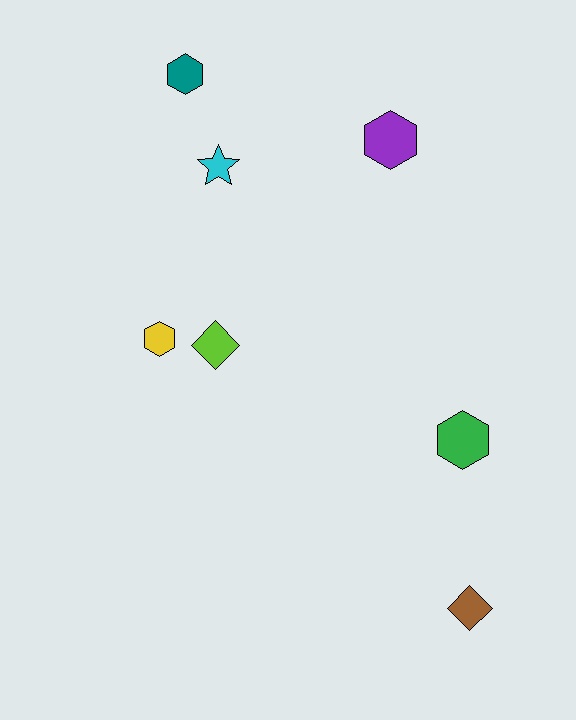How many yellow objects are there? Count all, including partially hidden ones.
There is 1 yellow object.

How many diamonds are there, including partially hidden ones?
There are 2 diamonds.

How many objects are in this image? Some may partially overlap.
There are 7 objects.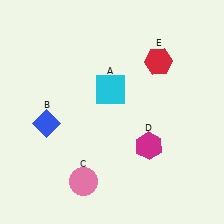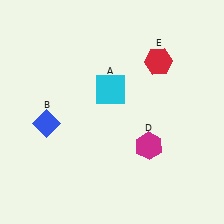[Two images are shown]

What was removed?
The pink circle (C) was removed in Image 2.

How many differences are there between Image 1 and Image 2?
There is 1 difference between the two images.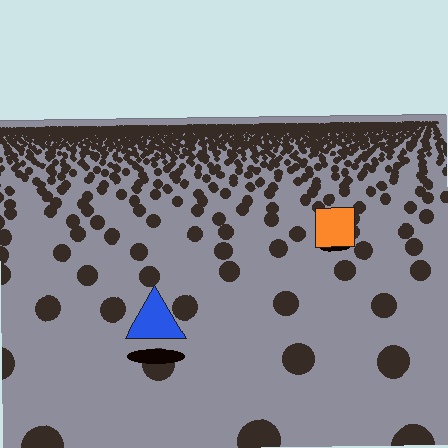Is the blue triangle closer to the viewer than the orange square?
Yes. The blue triangle is closer — you can tell from the texture gradient: the ground texture is coarser near it.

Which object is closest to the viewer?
The blue triangle is closest. The texture marks near it are larger and more spread out.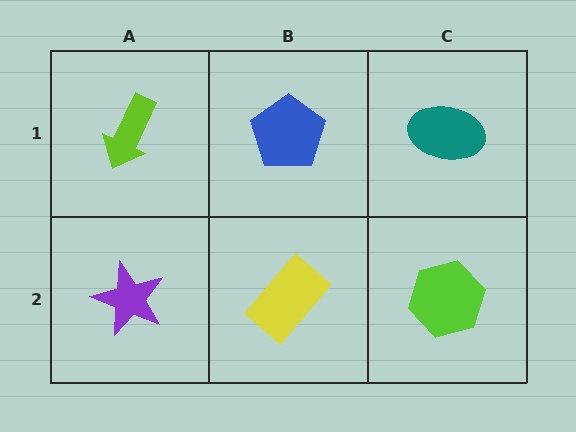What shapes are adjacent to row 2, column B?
A blue pentagon (row 1, column B), a purple star (row 2, column A), a lime hexagon (row 2, column C).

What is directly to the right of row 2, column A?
A yellow rectangle.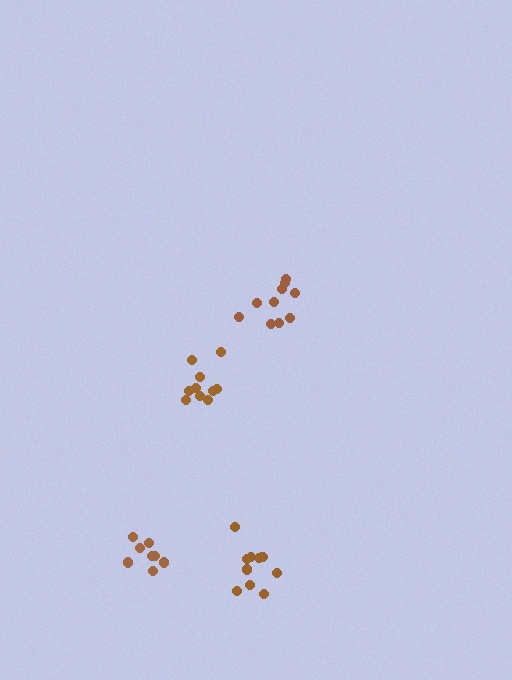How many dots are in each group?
Group 1: 8 dots, Group 2: 10 dots, Group 3: 10 dots, Group 4: 10 dots (38 total).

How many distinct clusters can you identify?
There are 4 distinct clusters.